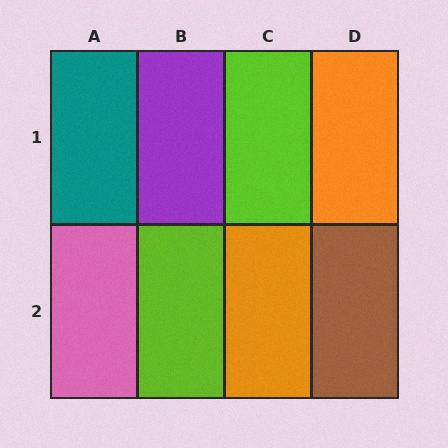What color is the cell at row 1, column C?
Lime.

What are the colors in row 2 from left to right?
Pink, lime, orange, brown.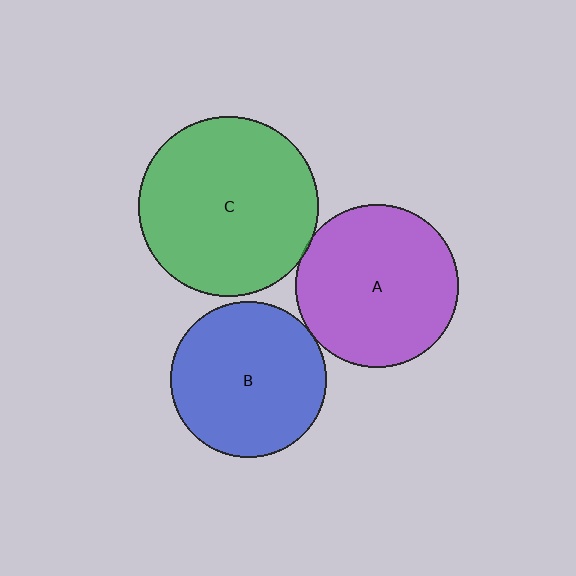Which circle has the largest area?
Circle C (green).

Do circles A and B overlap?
Yes.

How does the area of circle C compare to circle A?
Approximately 1.2 times.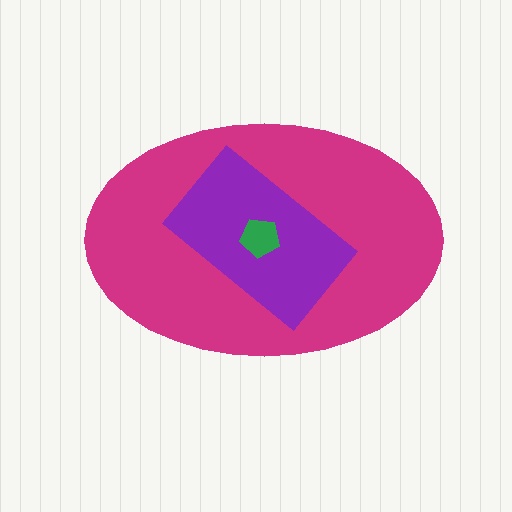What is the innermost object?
The green pentagon.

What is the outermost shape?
The magenta ellipse.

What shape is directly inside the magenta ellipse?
The purple rectangle.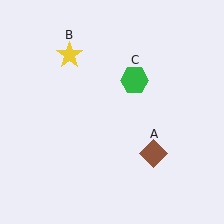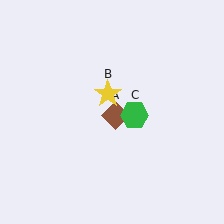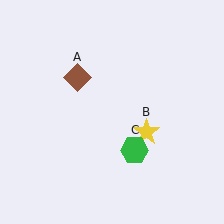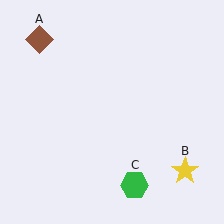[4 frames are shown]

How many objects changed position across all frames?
3 objects changed position: brown diamond (object A), yellow star (object B), green hexagon (object C).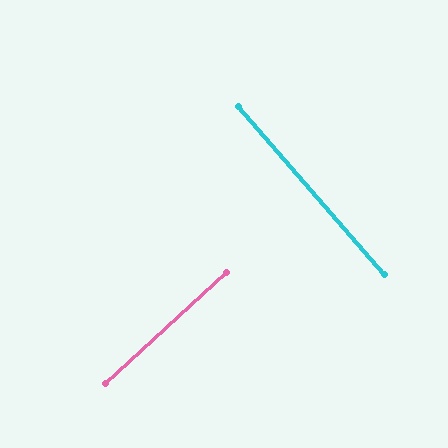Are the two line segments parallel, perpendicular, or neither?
Perpendicular — they meet at approximately 88°.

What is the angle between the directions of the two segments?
Approximately 88 degrees.